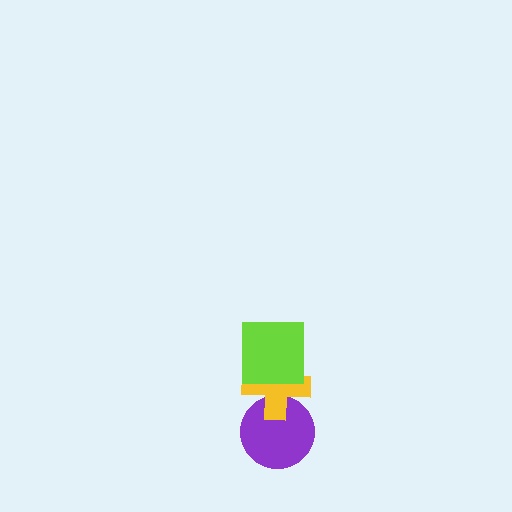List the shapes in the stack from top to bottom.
From top to bottom: the lime square, the yellow cross, the purple circle.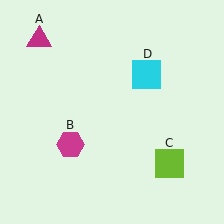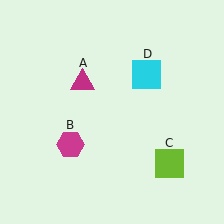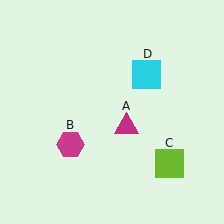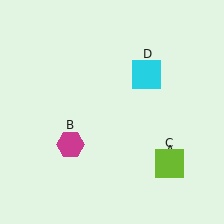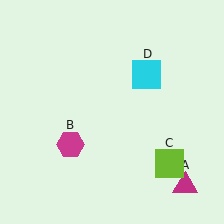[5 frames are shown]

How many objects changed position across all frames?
1 object changed position: magenta triangle (object A).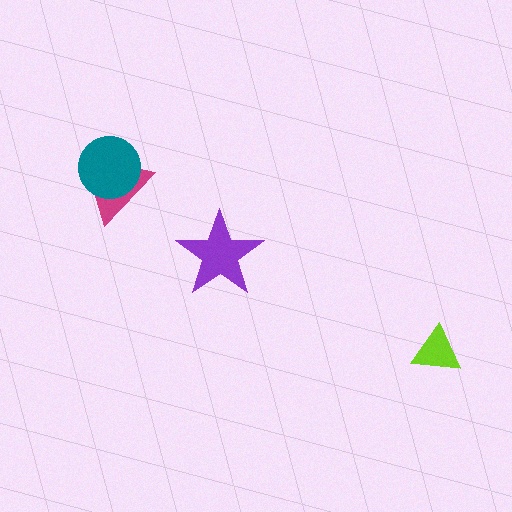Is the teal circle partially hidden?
No, no other shape covers it.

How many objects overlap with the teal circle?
1 object overlaps with the teal circle.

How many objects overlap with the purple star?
0 objects overlap with the purple star.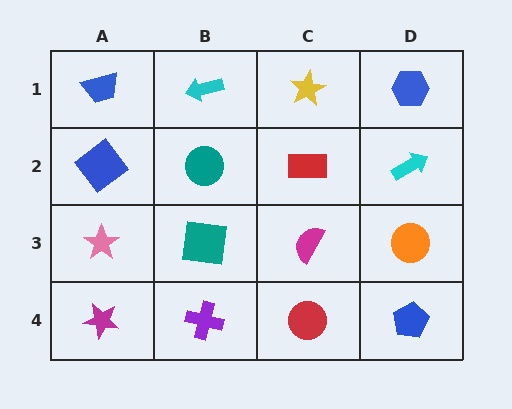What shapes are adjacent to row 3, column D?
A cyan arrow (row 2, column D), a blue pentagon (row 4, column D), a magenta semicircle (row 3, column C).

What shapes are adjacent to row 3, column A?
A blue diamond (row 2, column A), a magenta star (row 4, column A), a teal square (row 3, column B).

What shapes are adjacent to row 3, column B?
A teal circle (row 2, column B), a purple cross (row 4, column B), a pink star (row 3, column A), a magenta semicircle (row 3, column C).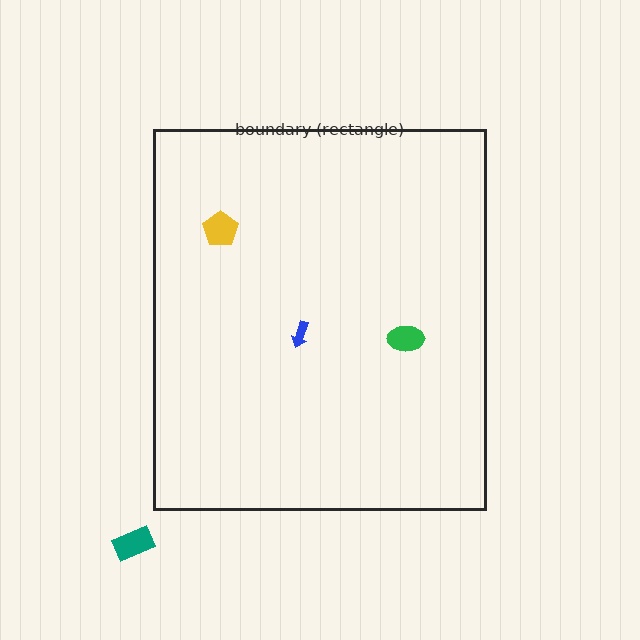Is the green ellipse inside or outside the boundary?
Inside.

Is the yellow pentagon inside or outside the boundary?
Inside.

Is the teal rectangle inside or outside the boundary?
Outside.